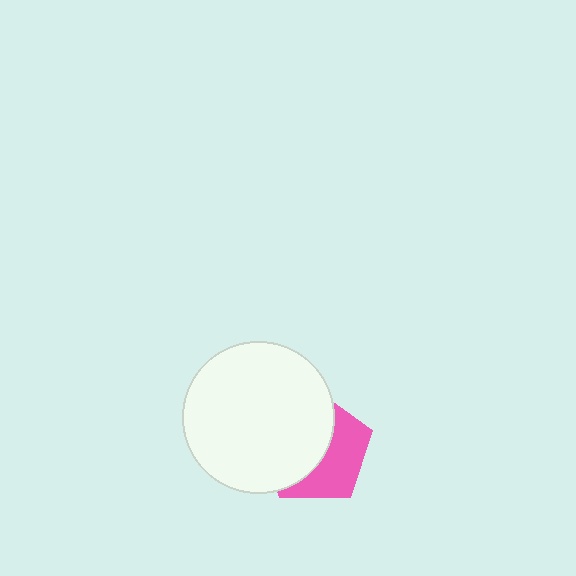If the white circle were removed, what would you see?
You would see the complete pink pentagon.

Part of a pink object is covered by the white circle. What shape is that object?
It is a pentagon.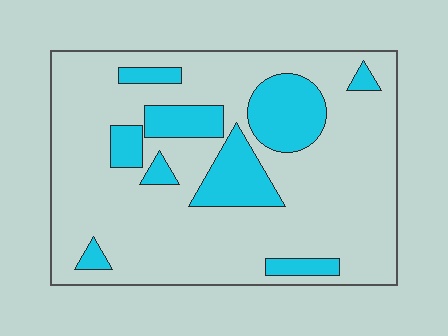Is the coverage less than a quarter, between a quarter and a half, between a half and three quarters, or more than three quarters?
Less than a quarter.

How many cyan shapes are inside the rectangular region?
9.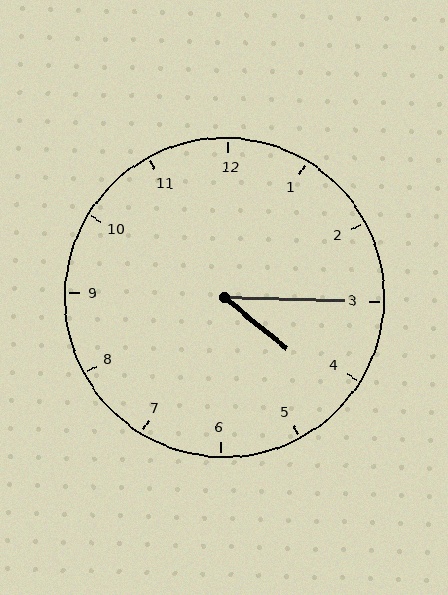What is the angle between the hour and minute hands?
Approximately 38 degrees.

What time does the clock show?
4:15.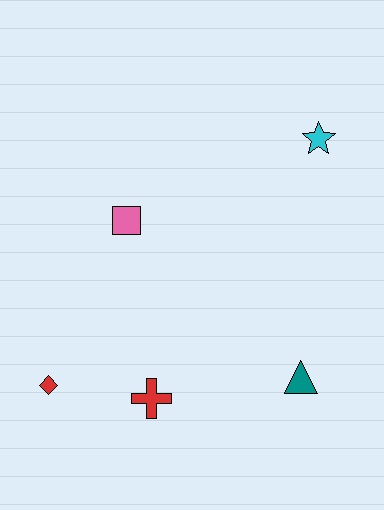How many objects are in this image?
There are 5 objects.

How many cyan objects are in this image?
There is 1 cyan object.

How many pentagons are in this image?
There are no pentagons.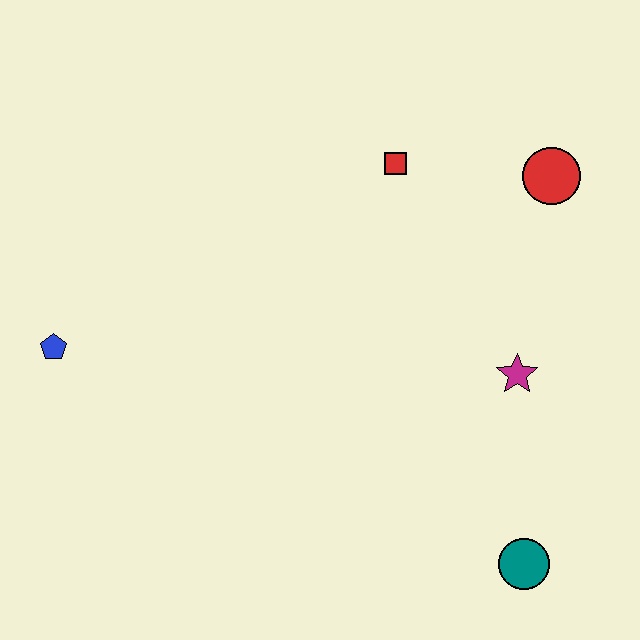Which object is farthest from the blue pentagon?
The red circle is farthest from the blue pentagon.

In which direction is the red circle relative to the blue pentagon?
The red circle is to the right of the blue pentagon.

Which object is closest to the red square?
The red circle is closest to the red square.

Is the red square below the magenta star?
No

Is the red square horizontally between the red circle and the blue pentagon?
Yes